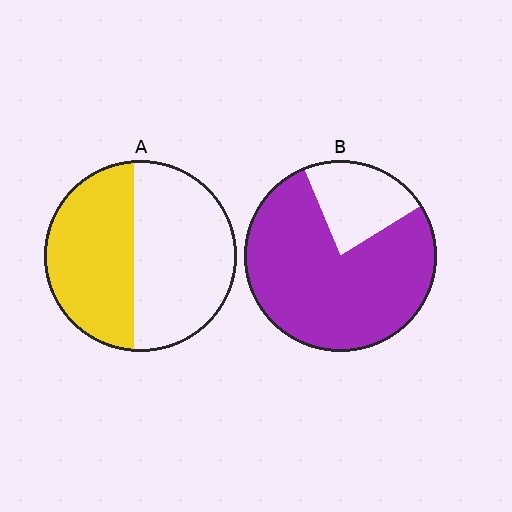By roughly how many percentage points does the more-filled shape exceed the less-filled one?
By roughly 30 percentage points (B over A).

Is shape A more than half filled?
No.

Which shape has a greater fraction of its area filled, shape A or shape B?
Shape B.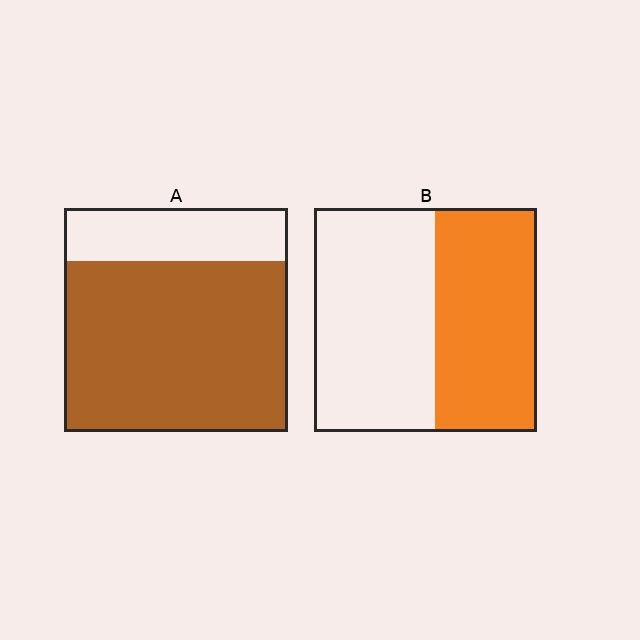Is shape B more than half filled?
No.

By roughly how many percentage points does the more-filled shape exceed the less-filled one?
By roughly 30 percentage points (A over B).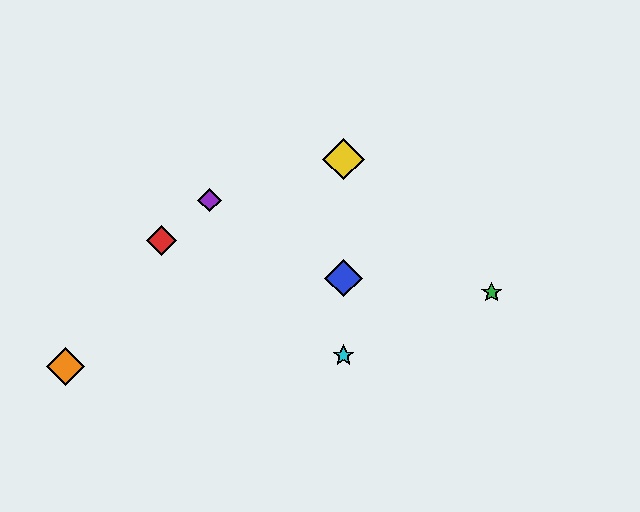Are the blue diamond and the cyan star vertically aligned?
Yes, both are at x≈343.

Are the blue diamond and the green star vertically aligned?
No, the blue diamond is at x≈343 and the green star is at x≈492.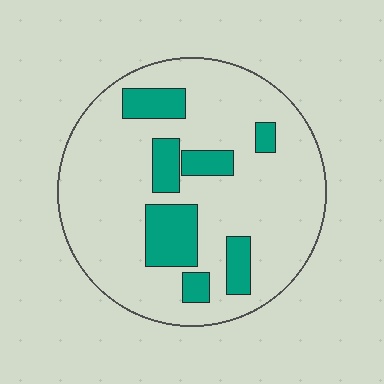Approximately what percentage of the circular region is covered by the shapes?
Approximately 20%.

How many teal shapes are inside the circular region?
7.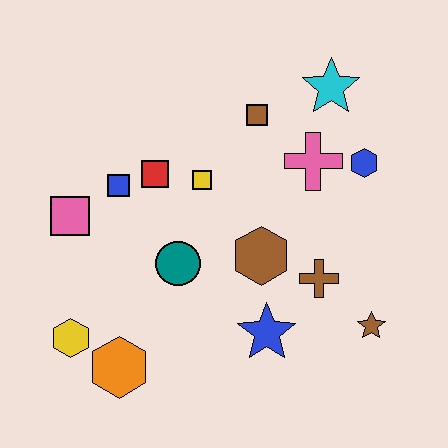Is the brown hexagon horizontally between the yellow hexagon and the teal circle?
No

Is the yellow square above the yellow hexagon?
Yes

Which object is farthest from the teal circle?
The cyan star is farthest from the teal circle.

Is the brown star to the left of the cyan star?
No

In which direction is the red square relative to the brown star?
The red square is to the left of the brown star.